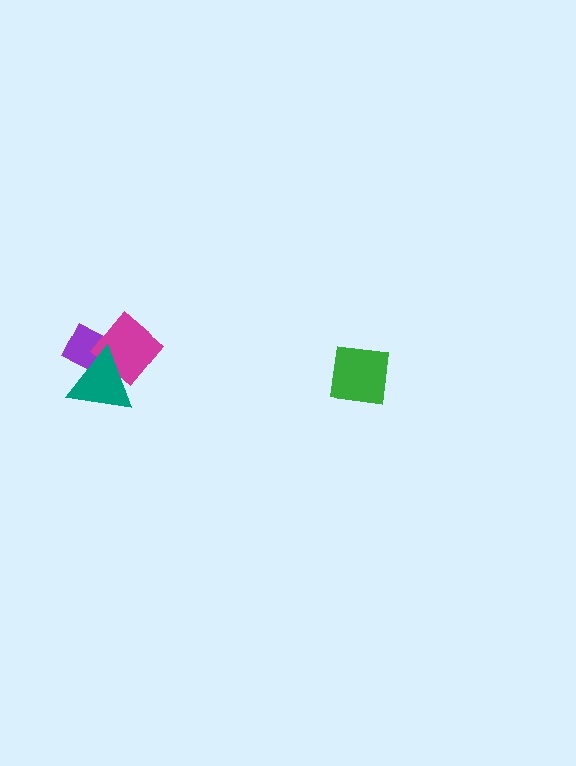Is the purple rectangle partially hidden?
Yes, it is partially covered by another shape.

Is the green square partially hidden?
No, no other shape covers it.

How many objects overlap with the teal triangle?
2 objects overlap with the teal triangle.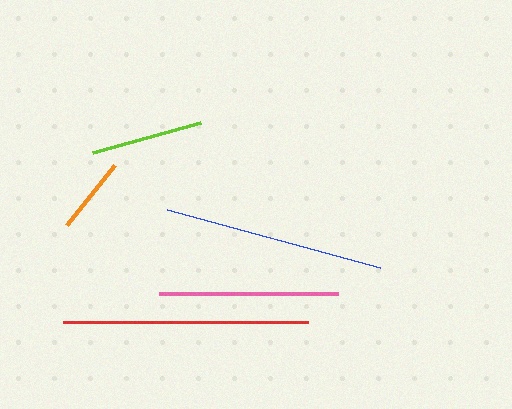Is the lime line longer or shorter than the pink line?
The pink line is longer than the lime line.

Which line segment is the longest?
The red line is the longest at approximately 245 pixels.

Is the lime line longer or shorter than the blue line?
The blue line is longer than the lime line.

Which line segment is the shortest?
The orange line is the shortest at approximately 77 pixels.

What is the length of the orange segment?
The orange segment is approximately 77 pixels long.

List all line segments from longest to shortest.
From longest to shortest: red, blue, pink, lime, orange.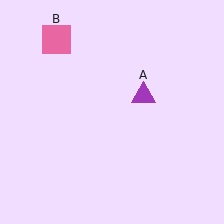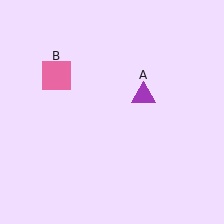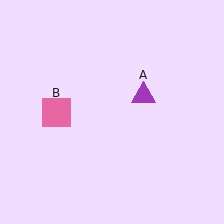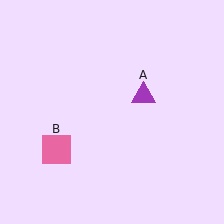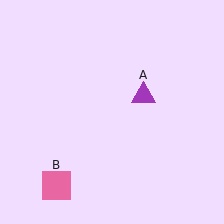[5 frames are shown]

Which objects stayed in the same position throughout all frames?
Purple triangle (object A) remained stationary.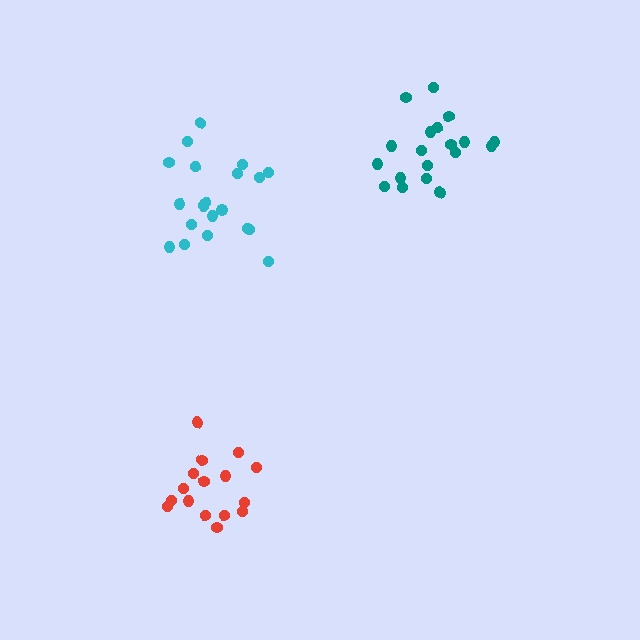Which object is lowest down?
The red cluster is bottommost.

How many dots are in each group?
Group 1: 19 dots, Group 2: 16 dots, Group 3: 20 dots (55 total).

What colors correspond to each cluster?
The clusters are colored: teal, red, cyan.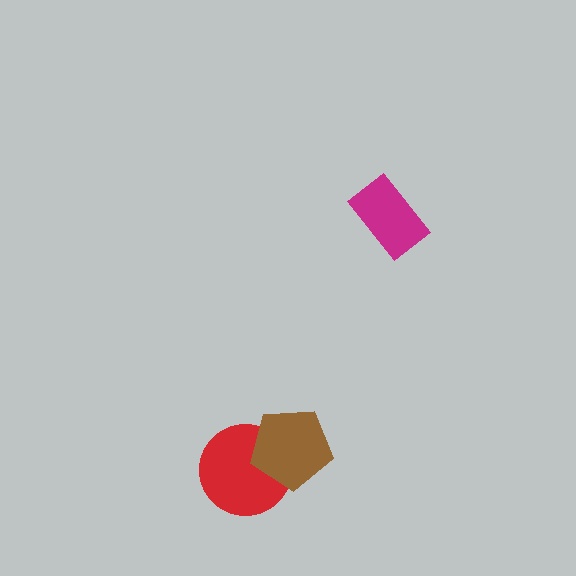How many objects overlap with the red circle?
1 object overlaps with the red circle.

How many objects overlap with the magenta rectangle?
0 objects overlap with the magenta rectangle.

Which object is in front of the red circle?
The brown pentagon is in front of the red circle.